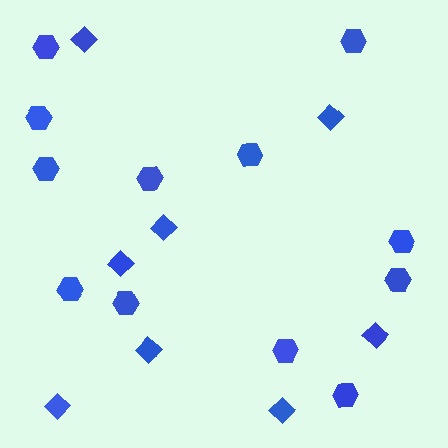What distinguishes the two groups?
There are 2 groups: one group of hexagons (12) and one group of diamonds (8).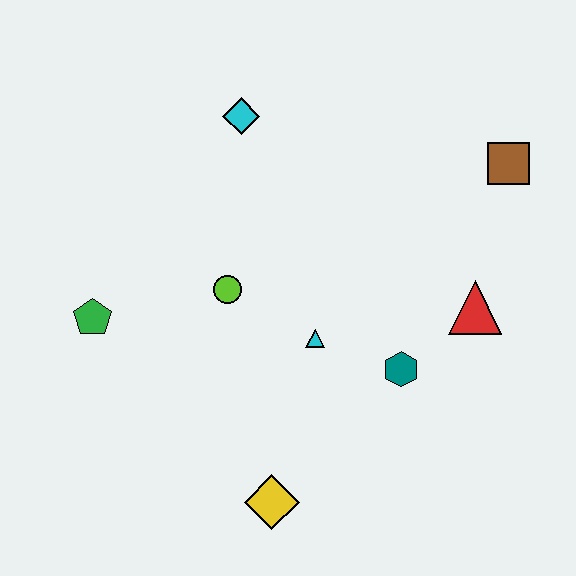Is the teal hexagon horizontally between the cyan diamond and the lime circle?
No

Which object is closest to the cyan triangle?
The teal hexagon is closest to the cyan triangle.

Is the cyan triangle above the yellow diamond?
Yes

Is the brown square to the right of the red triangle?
Yes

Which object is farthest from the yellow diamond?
The brown square is farthest from the yellow diamond.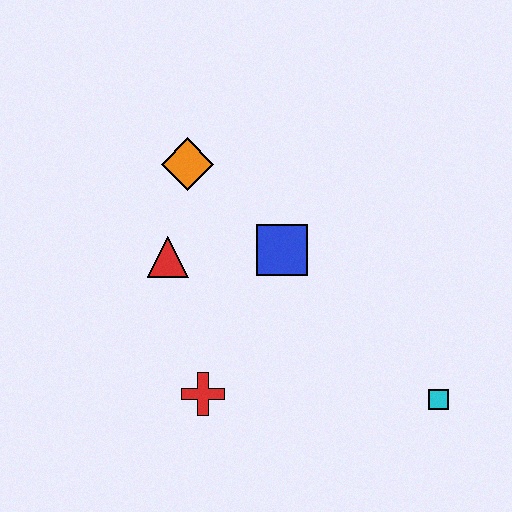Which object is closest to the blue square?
The red triangle is closest to the blue square.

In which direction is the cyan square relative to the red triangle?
The cyan square is to the right of the red triangle.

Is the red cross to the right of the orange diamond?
Yes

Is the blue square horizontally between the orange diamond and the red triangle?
No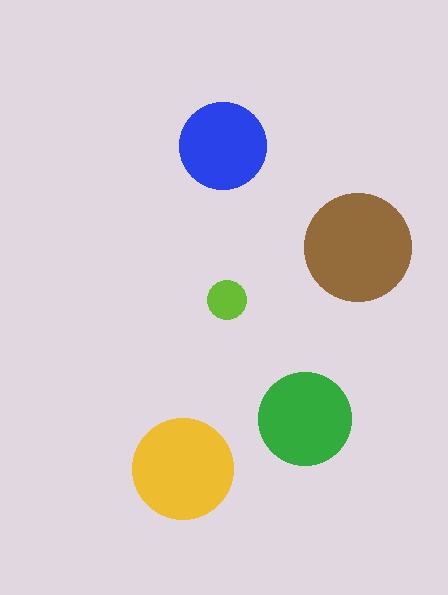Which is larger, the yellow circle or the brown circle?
The brown one.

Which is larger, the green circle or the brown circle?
The brown one.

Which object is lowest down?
The yellow circle is bottommost.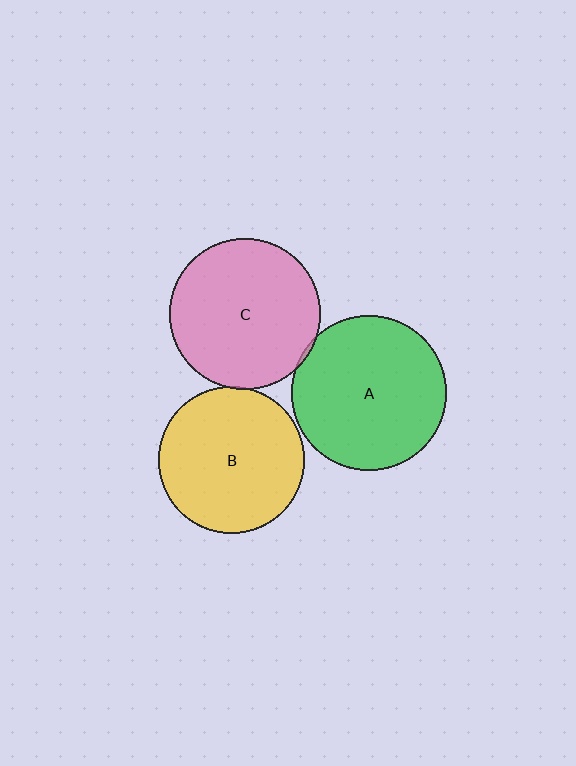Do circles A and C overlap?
Yes.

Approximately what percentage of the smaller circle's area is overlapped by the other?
Approximately 5%.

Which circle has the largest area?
Circle A (green).